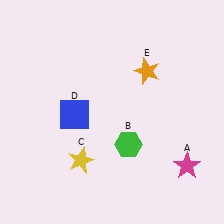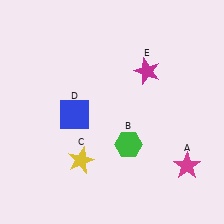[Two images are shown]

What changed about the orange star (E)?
In Image 1, E is orange. In Image 2, it changed to magenta.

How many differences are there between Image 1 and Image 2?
There is 1 difference between the two images.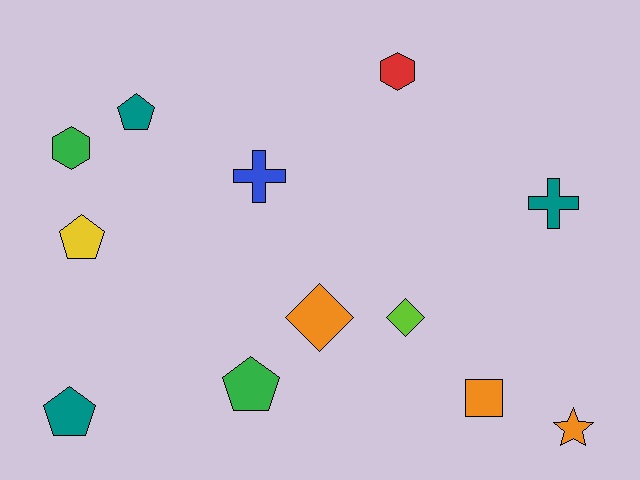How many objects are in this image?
There are 12 objects.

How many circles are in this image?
There are no circles.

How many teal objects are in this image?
There are 3 teal objects.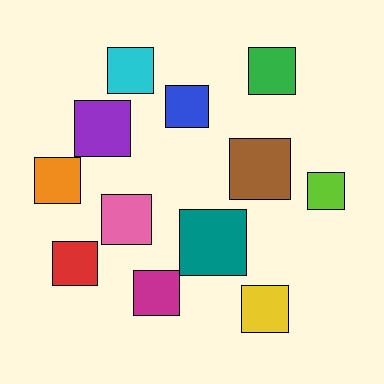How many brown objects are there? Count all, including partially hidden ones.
There is 1 brown object.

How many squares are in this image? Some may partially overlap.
There are 12 squares.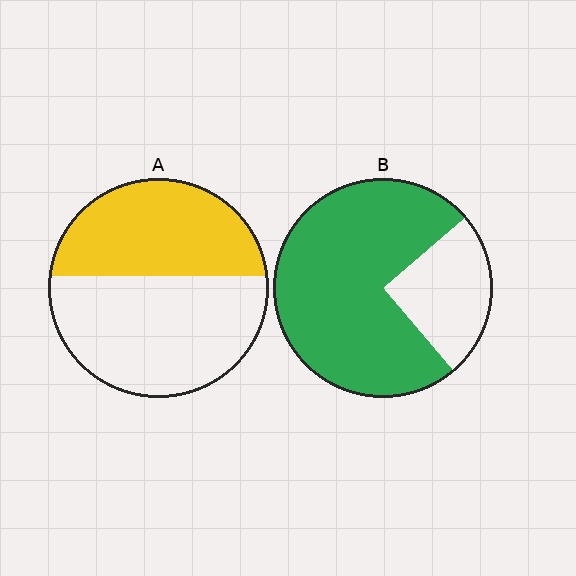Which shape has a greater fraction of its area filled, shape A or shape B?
Shape B.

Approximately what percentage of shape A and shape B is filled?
A is approximately 45% and B is approximately 75%.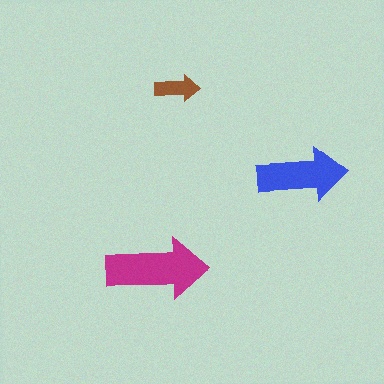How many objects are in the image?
There are 3 objects in the image.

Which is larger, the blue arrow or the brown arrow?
The blue one.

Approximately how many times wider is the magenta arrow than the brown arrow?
About 2.5 times wider.